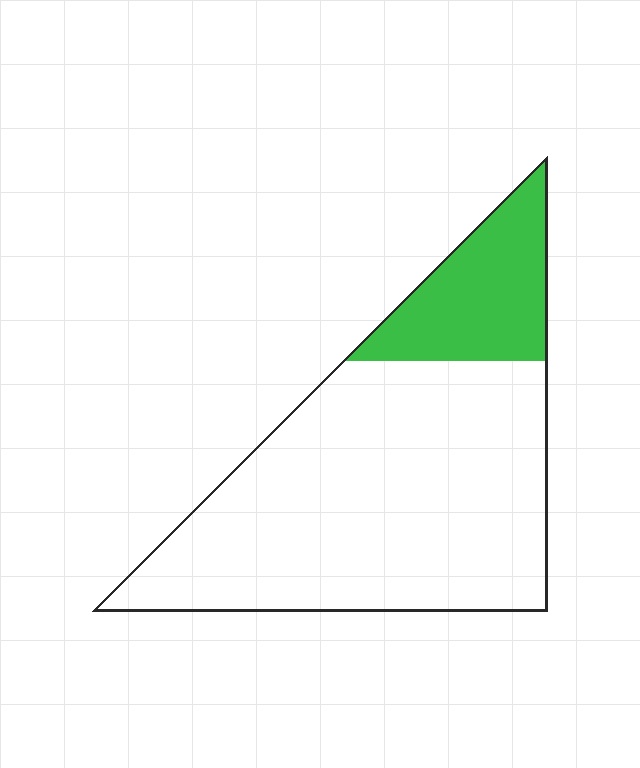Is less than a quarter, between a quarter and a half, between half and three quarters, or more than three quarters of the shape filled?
Less than a quarter.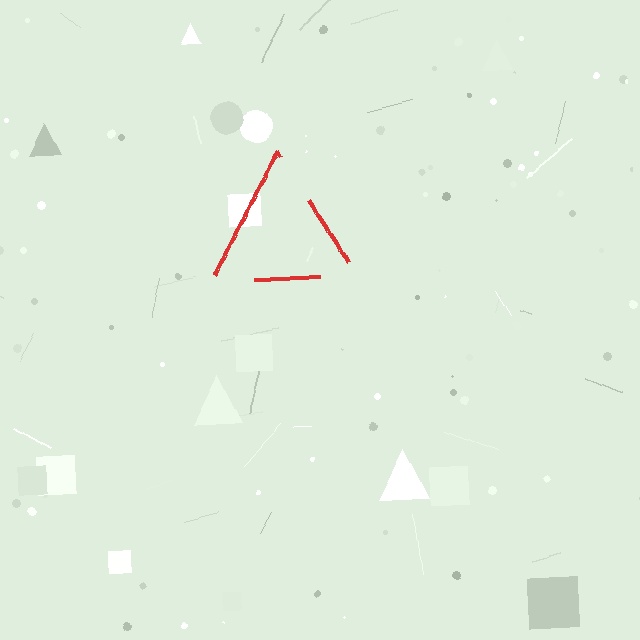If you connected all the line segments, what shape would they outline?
They would outline a triangle.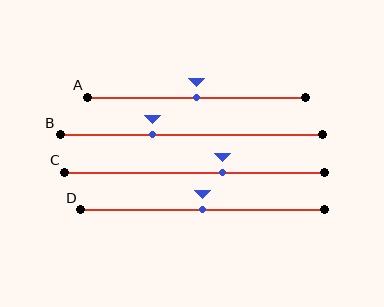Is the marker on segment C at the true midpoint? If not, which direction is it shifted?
No, the marker on segment C is shifted to the right by about 11% of the segment length.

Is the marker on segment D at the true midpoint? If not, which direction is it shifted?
Yes, the marker on segment D is at the true midpoint.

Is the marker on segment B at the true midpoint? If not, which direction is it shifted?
No, the marker on segment B is shifted to the left by about 15% of the segment length.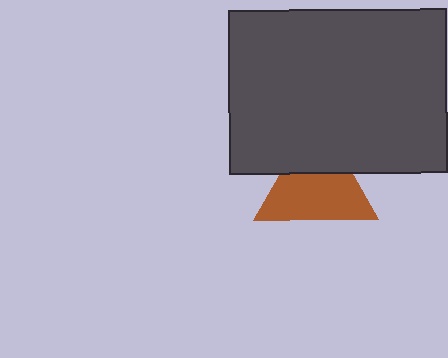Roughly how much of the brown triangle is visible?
Most of it is visible (roughly 66%).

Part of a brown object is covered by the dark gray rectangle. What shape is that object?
It is a triangle.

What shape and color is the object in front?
The object in front is a dark gray rectangle.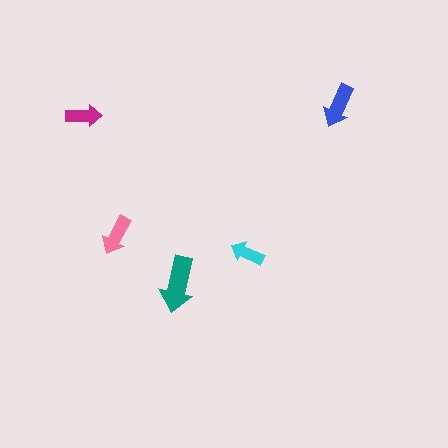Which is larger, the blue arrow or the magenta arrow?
The blue one.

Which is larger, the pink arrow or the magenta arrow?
The pink one.